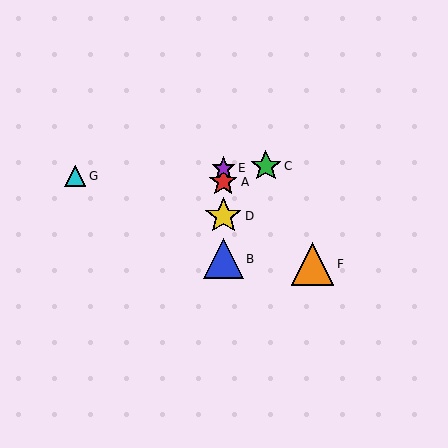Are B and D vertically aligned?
Yes, both are at x≈223.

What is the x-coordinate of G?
Object G is at x≈75.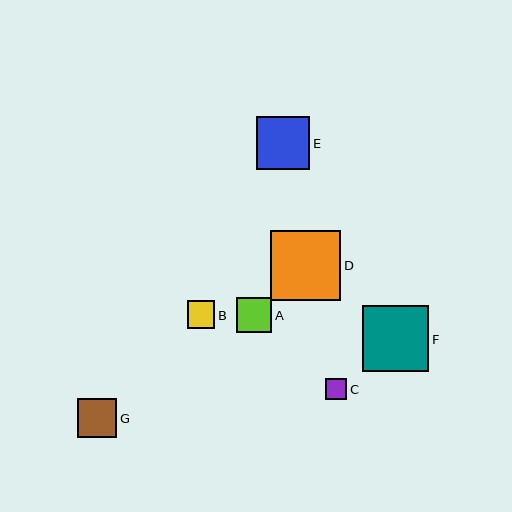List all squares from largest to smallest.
From largest to smallest: D, F, E, G, A, B, C.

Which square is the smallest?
Square C is the smallest with a size of approximately 21 pixels.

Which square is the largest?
Square D is the largest with a size of approximately 70 pixels.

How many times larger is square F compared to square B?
Square F is approximately 2.4 times the size of square B.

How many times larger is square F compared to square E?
Square F is approximately 1.2 times the size of square E.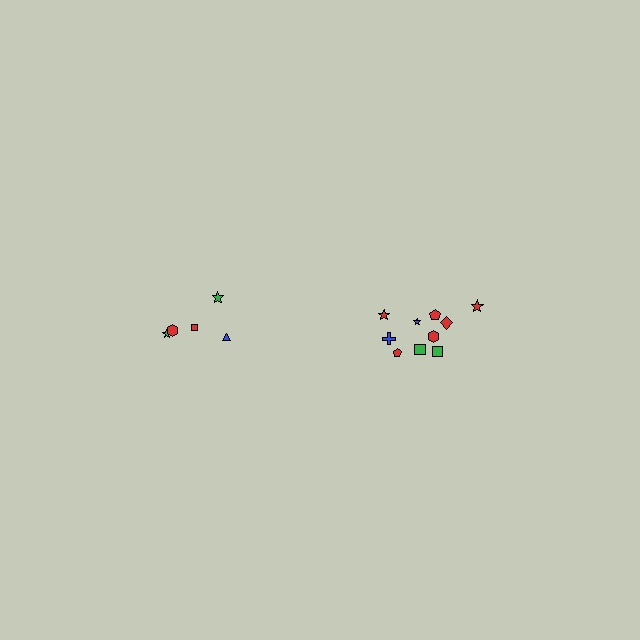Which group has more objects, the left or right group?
The right group.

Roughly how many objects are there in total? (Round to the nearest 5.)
Roughly 15 objects in total.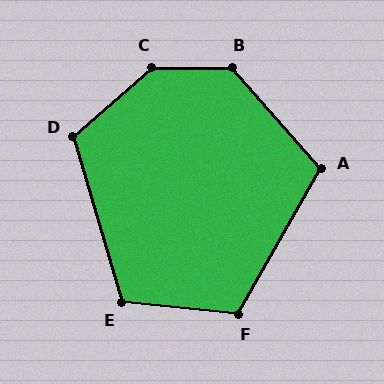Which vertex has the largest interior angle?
C, at approximately 138 degrees.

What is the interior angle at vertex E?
Approximately 112 degrees (obtuse).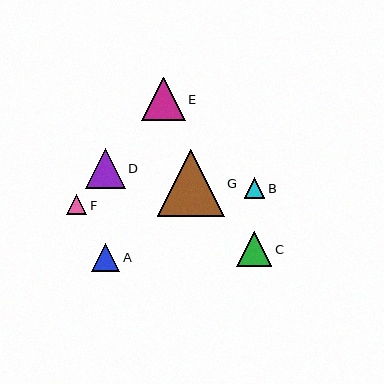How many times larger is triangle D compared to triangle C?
Triangle D is approximately 1.1 times the size of triangle C.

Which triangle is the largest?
Triangle G is the largest with a size of approximately 66 pixels.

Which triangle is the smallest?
Triangle F is the smallest with a size of approximately 20 pixels.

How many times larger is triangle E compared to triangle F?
Triangle E is approximately 2.1 times the size of triangle F.